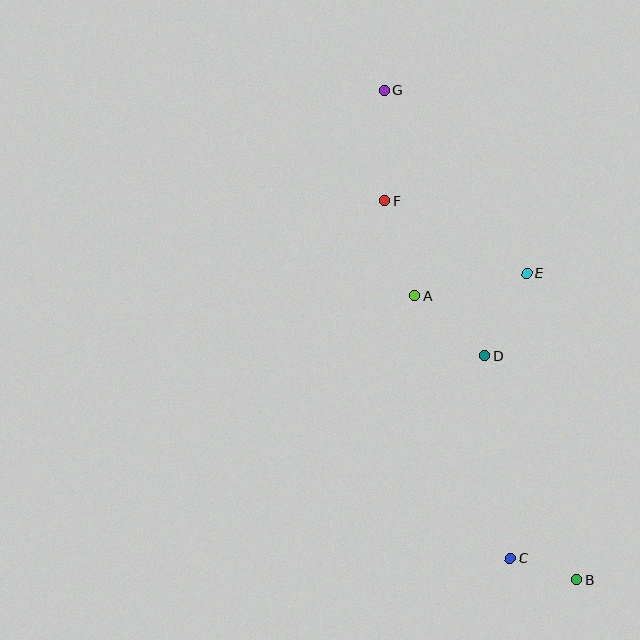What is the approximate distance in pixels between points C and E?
The distance between C and E is approximately 285 pixels.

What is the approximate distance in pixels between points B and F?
The distance between B and F is approximately 425 pixels.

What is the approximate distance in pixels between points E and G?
The distance between E and G is approximately 232 pixels.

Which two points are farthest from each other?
Points B and G are farthest from each other.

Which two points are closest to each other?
Points B and C are closest to each other.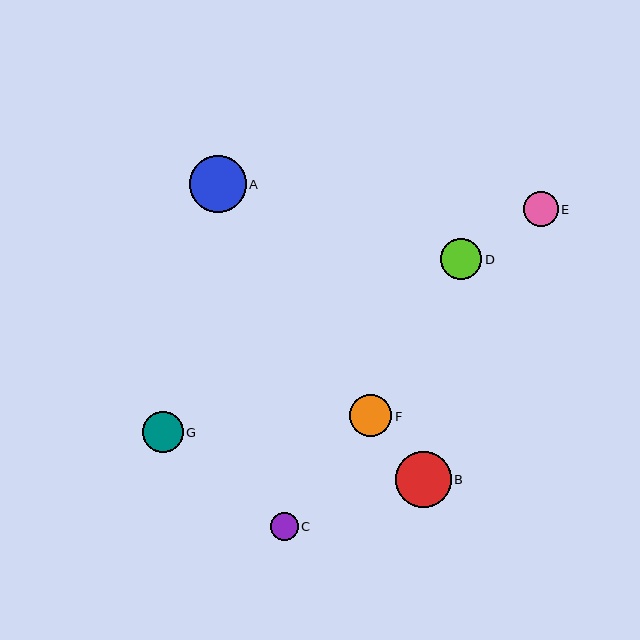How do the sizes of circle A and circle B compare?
Circle A and circle B are approximately the same size.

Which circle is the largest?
Circle A is the largest with a size of approximately 57 pixels.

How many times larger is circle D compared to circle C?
Circle D is approximately 1.5 times the size of circle C.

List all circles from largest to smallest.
From largest to smallest: A, B, F, D, G, E, C.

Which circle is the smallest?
Circle C is the smallest with a size of approximately 28 pixels.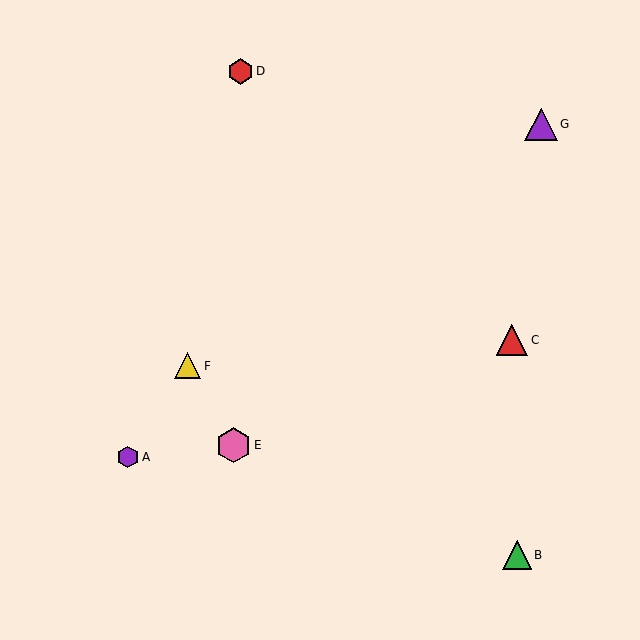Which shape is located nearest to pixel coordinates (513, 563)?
The green triangle (labeled B) at (517, 555) is nearest to that location.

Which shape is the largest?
The pink hexagon (labeled E) is the largest.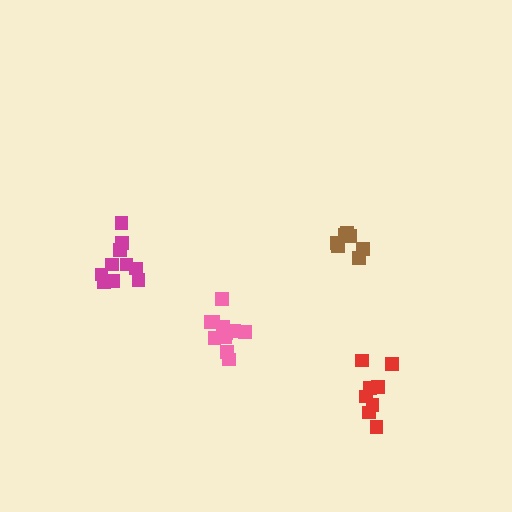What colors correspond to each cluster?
The clusters are colored: pink, magenta, brown, red.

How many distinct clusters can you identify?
There are 4 distinct clusters.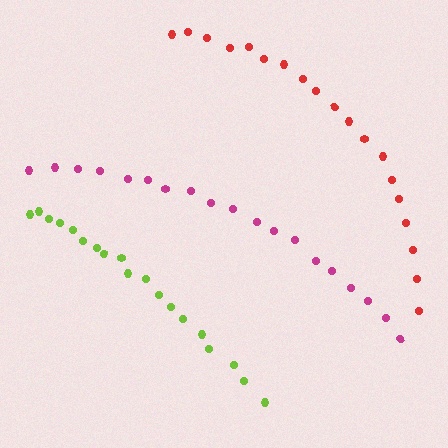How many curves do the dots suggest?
There are 3 distinct paths.